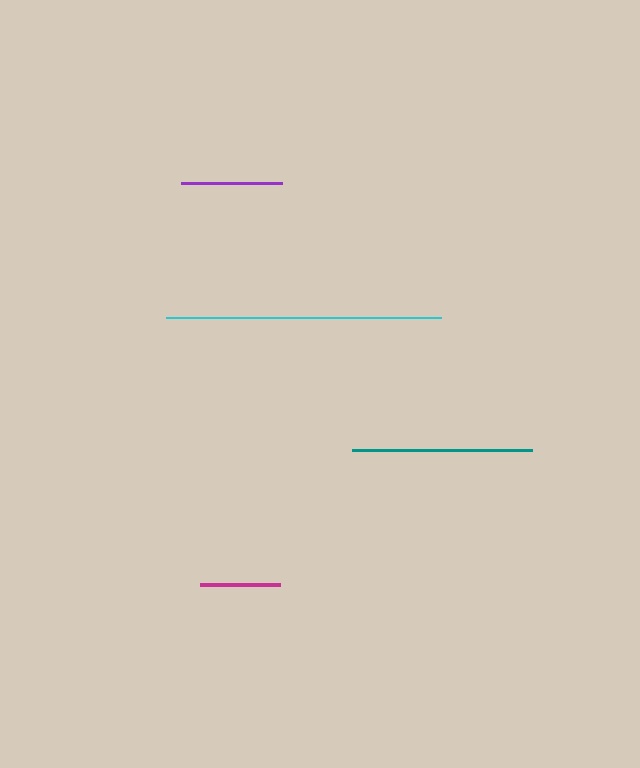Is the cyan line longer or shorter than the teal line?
The cyan line is longer than the teal line.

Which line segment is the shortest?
The magenta line is the shortest at approximately 79 pixels.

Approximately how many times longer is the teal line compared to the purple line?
The teal line is approximately 1.8 times the length of the purple line.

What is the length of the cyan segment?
The cyan segment is approximately 275 pixels long.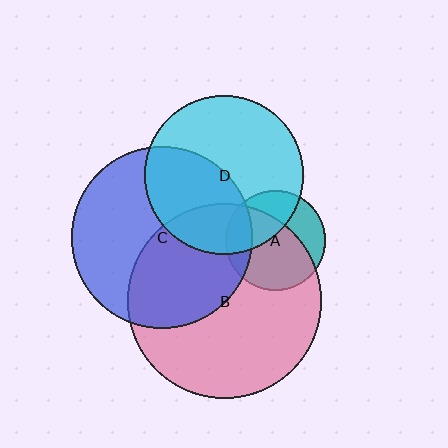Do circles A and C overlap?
Yes.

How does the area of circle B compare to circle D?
Approximately 1.5 times.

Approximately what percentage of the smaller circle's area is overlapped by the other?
Approximately 20%.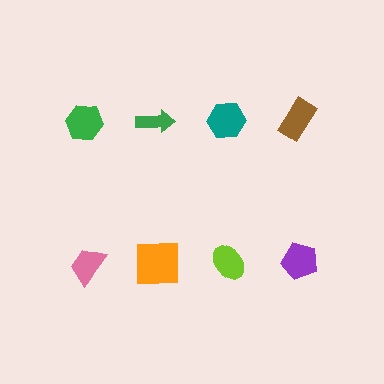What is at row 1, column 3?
A teal hexagon.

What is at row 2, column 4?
A purple pentagon.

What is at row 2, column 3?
A lime ellipse.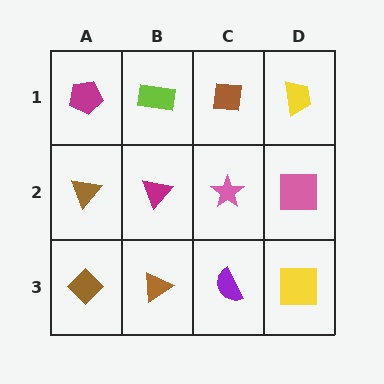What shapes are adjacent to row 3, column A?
A brown triangle (row 2, column A), a brown triangle (row 3, column B).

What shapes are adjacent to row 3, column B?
A magenta triangle (row 2, column B), a brown diamond (row 3, column A), a purple semicircle (row 3, column C).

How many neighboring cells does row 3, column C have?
3.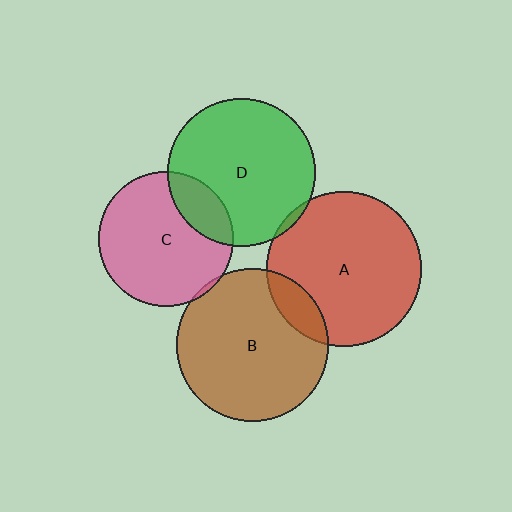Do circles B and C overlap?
Yes.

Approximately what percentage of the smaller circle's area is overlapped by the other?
Approximately 5%.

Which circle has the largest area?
Circle A (red).